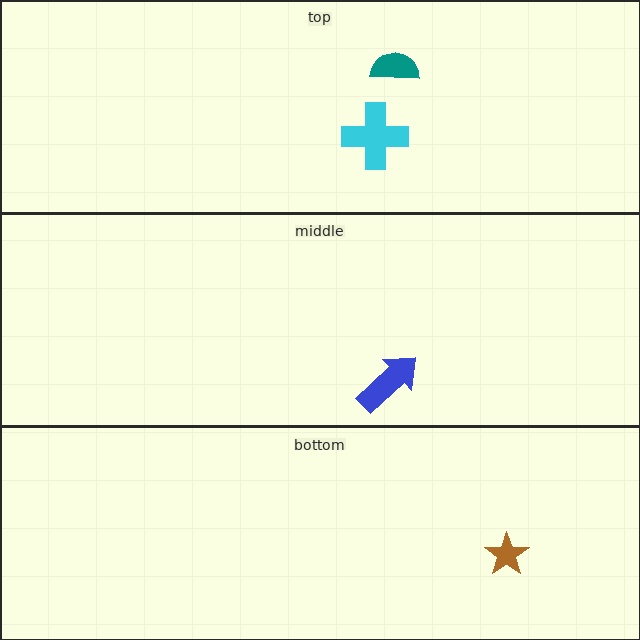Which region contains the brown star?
The bottom region.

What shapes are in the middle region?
The blue arrow.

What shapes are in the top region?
The cyan cross, the teal semicircle.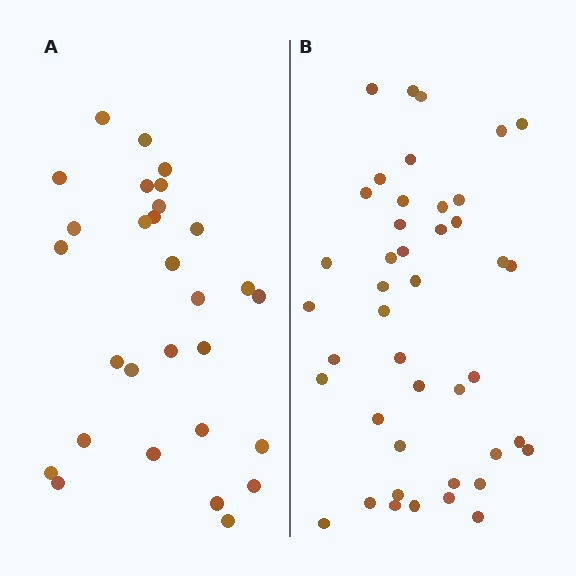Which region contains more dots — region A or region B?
Region B (the right region) has more dots.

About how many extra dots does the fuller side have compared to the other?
Region B has approximately 15 more dots than region A.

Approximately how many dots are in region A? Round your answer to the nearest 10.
About 30 dots. (The exact count is 29, which rounds to 30.)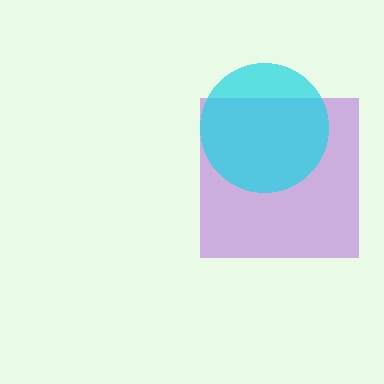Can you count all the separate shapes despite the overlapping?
Yes, there are 2 separate shapes.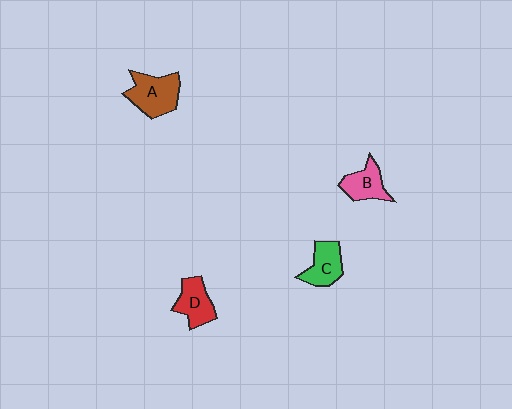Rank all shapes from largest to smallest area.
From largest to smallest: A (brown), D (red), C (green), B (pink).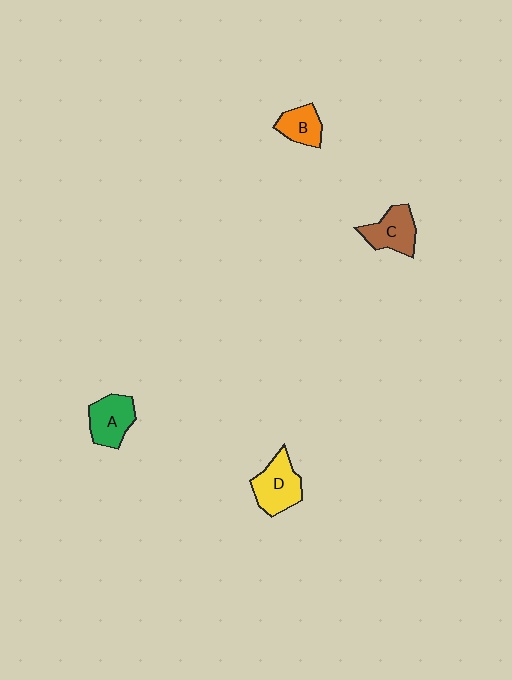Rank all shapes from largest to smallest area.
From largest to smallest: D (yellow), A (green), C (brown), B (orange).